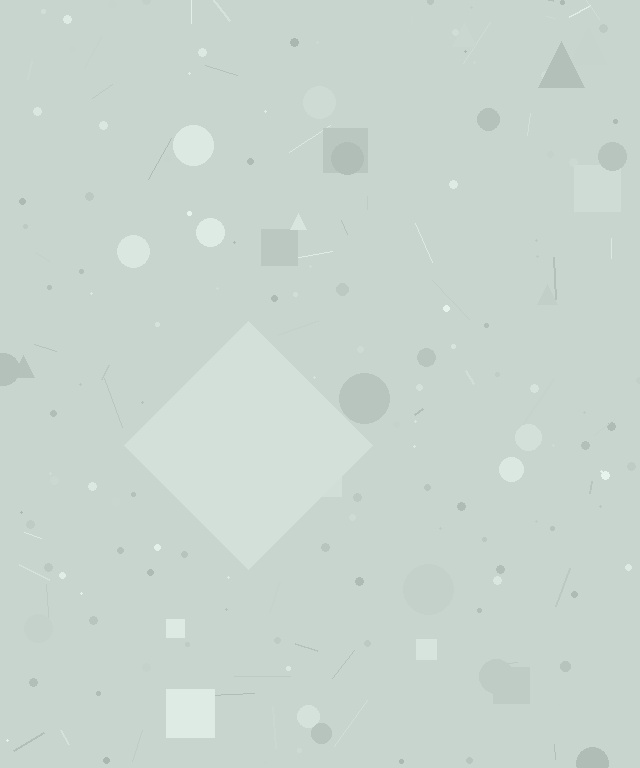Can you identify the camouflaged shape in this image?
The camouflaged shape is a diamond.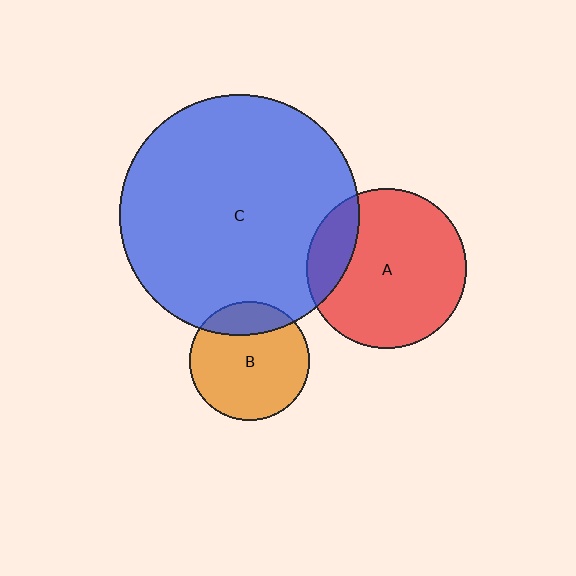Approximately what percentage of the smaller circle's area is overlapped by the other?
Approximately 20%.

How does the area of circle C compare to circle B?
Approximately 4.1 times.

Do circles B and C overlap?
Yes.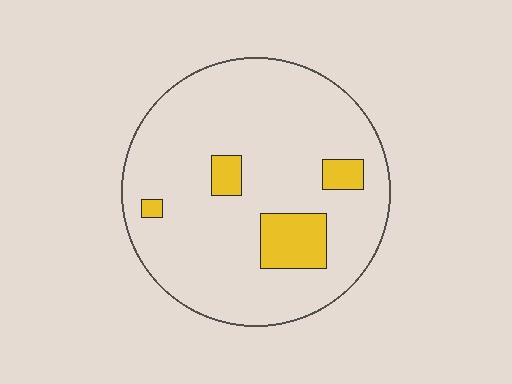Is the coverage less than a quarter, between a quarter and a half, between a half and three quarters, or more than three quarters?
Less than a quarter.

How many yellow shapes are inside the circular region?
4.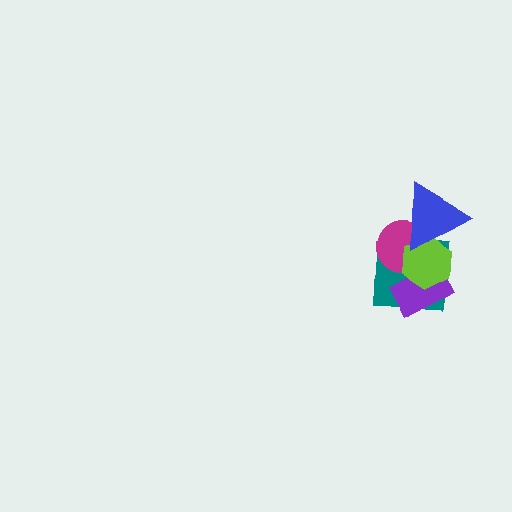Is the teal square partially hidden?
Yes, it is partially covered by another shape.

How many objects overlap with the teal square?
4 objects overlap with the teal square.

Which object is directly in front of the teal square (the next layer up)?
The magenta circle is directly in front of the teal square.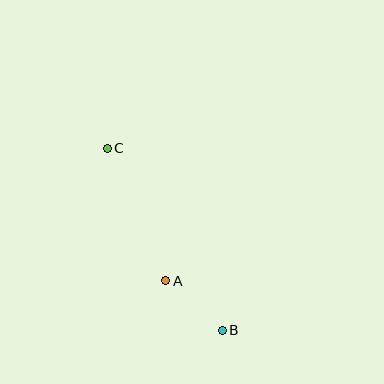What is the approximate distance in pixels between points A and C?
The distance between A and C is approximately 145 pixels.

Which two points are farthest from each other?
Points B and C are farthest from each other.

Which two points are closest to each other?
Points A and B are closest to each other.